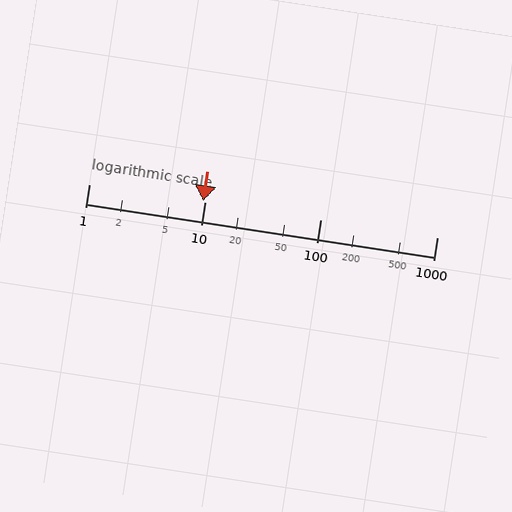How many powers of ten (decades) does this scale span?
The scale spans 3 decades, from 1 to 1000.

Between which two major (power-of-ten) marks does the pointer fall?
The pointer is between 1 and 10.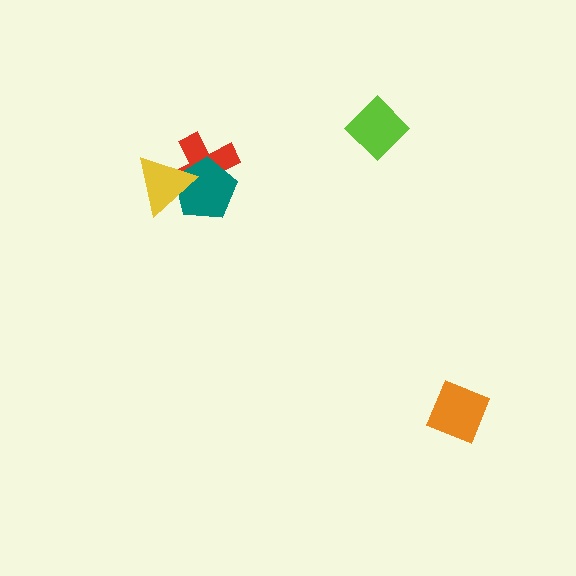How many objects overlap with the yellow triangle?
2 objects overlap with the yellow triangle.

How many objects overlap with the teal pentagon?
2 objects overlap with the teal pentagon.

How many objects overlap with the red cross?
2 objects overlap with the red cross.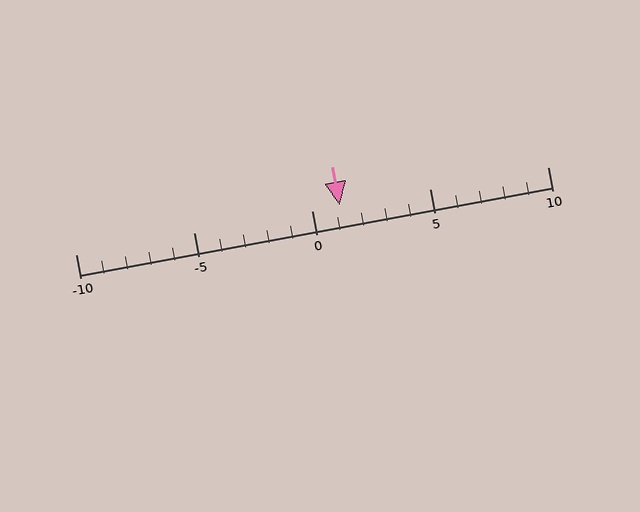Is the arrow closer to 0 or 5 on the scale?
The arrow is closer to 0.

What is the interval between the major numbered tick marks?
The major tick marks are spaced 5 units apart.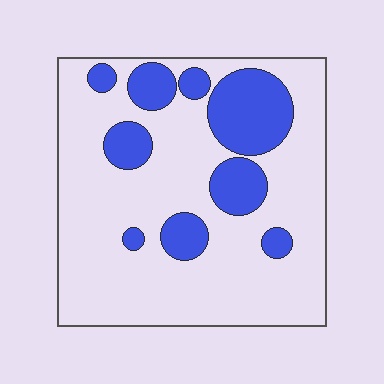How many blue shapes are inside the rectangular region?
9.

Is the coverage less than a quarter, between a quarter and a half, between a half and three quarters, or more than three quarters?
Less than a quarter.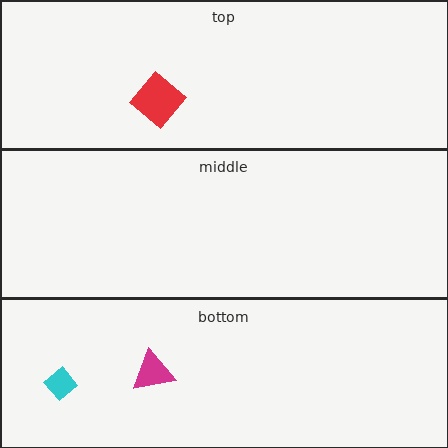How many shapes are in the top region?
1.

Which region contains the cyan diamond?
The bottom region.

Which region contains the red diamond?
The top region.